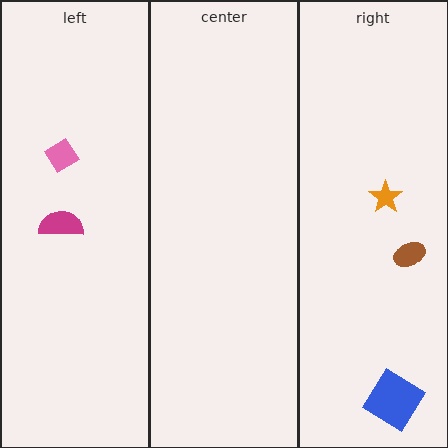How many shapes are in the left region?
2.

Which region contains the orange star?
The right region.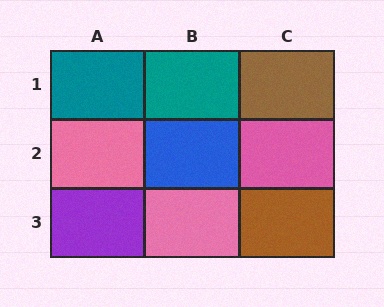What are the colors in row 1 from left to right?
Teal, teal, brown.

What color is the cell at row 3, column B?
Pink.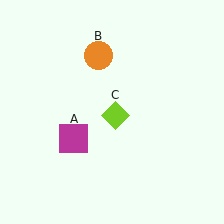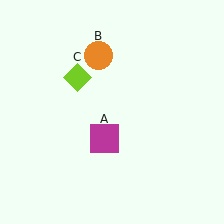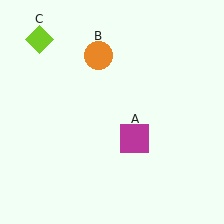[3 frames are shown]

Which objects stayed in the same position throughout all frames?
Orange circle (object B) remained stationary.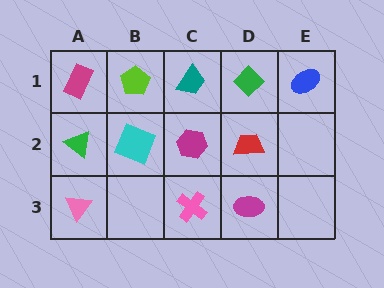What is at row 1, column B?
A lime pentagon.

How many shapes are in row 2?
4 shapes.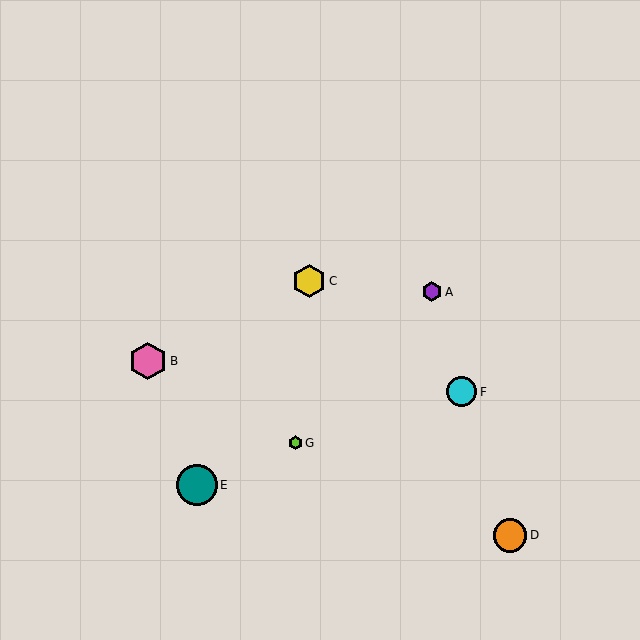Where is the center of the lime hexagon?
The center of the lime hexagon is at (295, 443).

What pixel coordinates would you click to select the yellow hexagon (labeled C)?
Click at (309, 281) to select the yellow hexagon C.